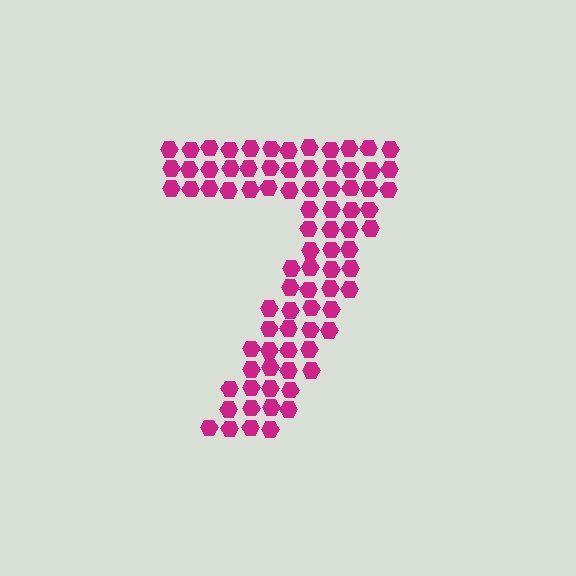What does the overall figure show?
The overall figure shows the digit 7.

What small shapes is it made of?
It is made of small hexagons.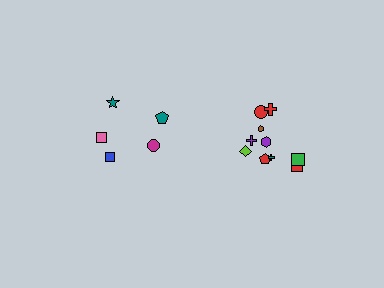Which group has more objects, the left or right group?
The right group.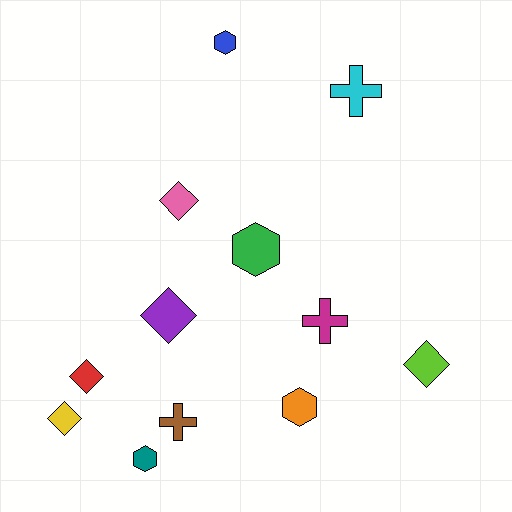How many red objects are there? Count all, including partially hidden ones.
There is 1 red object.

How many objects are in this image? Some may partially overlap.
There are 12 objects.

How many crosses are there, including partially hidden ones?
There are 3 crosses.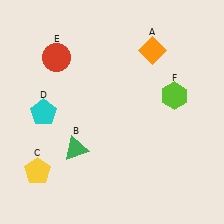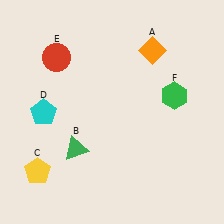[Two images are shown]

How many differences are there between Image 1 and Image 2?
There is 1 difference between the two images.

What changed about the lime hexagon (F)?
In Image 1, F is lime. In Image 2, it changed to green.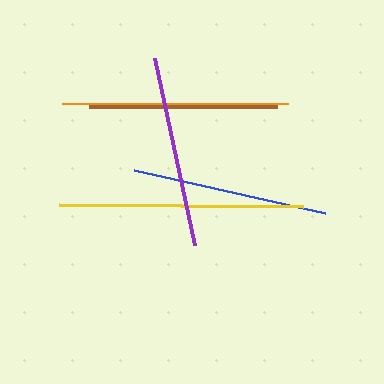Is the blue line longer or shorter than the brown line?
The blue line is longer than the brown line.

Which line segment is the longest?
The yellow line is the longest at approximately 244 pixels.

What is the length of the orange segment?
The orange segment is approximately 226 pixels long.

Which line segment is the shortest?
The brown line is the shortest at approximately 187 pixels.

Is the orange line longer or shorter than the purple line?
The orange line is longer than the purple line.